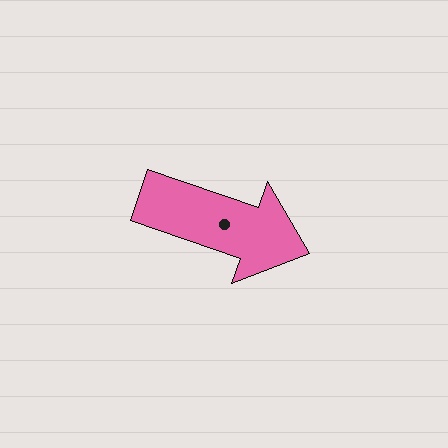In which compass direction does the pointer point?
East.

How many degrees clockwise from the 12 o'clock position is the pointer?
Approximately 109 degrees.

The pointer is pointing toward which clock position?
Roughly 4 o'clock.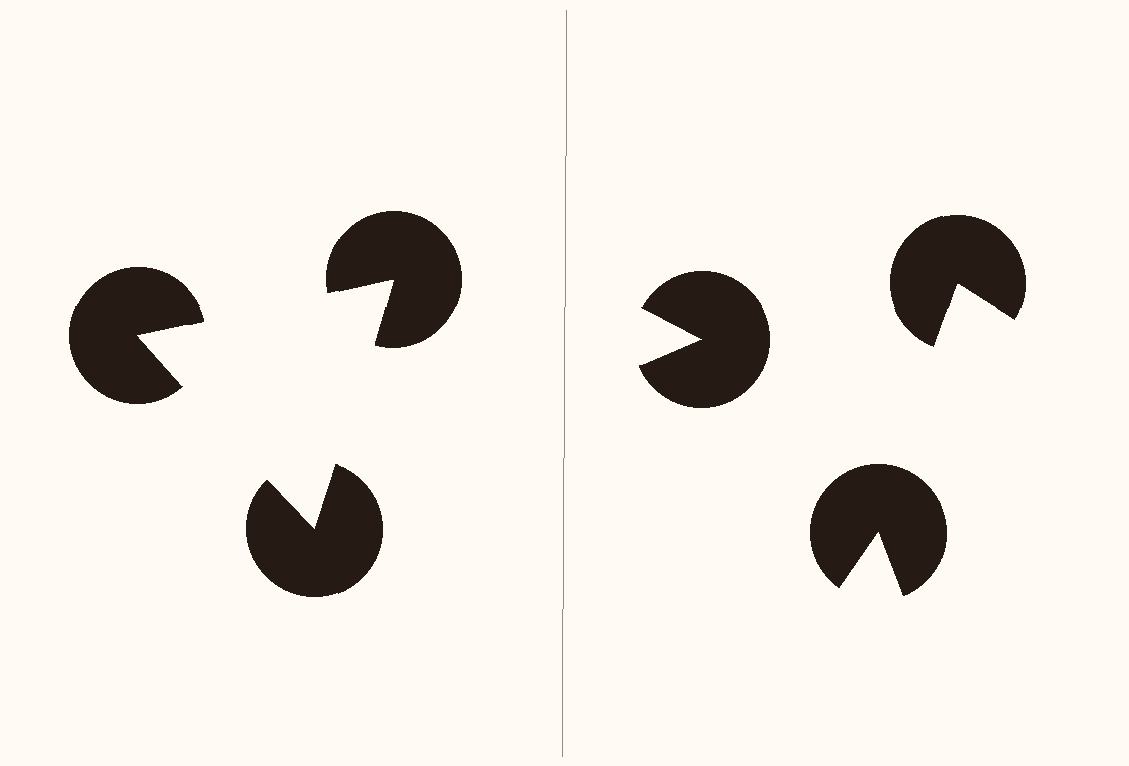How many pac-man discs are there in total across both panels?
6 — 3 on each side.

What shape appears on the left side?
An illusory triangle.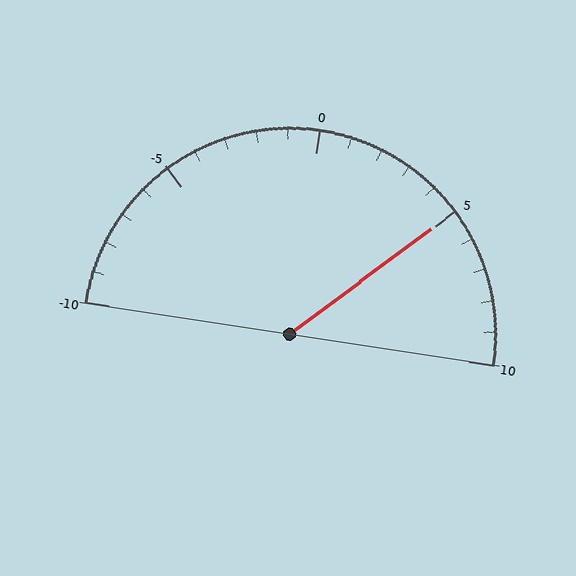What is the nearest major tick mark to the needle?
The nearest major tick mark is 5.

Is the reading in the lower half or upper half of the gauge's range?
The reading is in the upper half of the range (-10 to 10).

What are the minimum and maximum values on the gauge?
The gauge ranges from -10 to 10.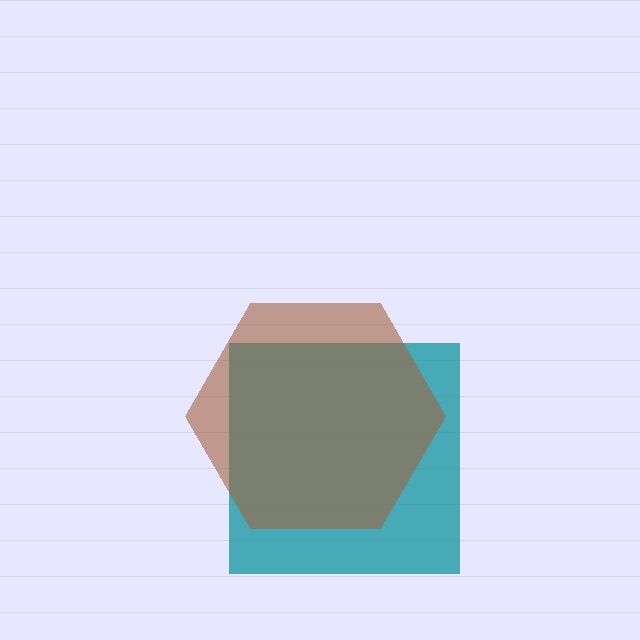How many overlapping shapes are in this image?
There are 2 overlapping shapes in the image.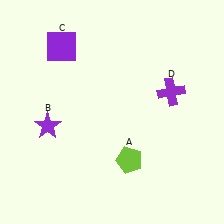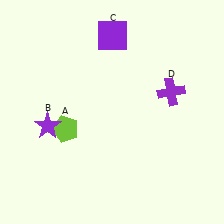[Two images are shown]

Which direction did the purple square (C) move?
The purple square (C) moved right.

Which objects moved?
The objects that moved are: the lime pentagon (A), the purple square (C).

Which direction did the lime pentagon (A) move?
The lime pentagon (A) moved left.